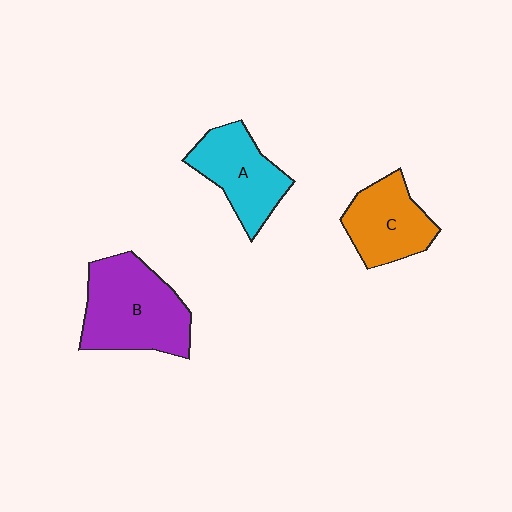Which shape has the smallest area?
Shape C (orange).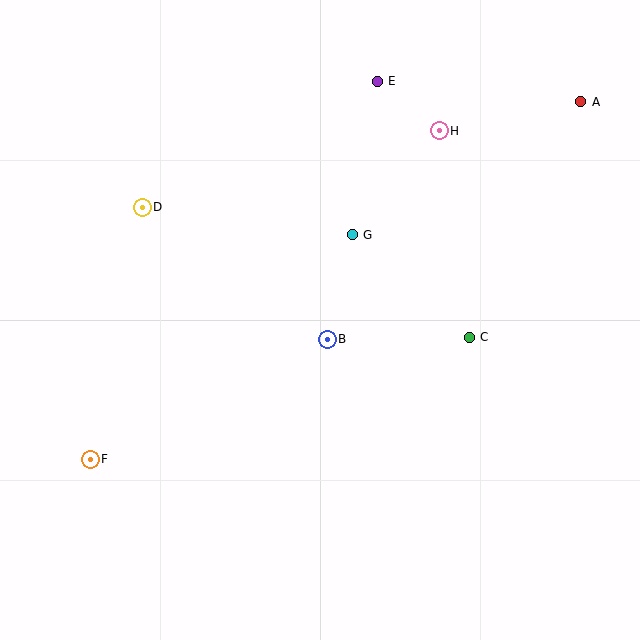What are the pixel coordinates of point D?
Point D is at (142, 207).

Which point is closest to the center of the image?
Point B at (327, 339) is closest to the center.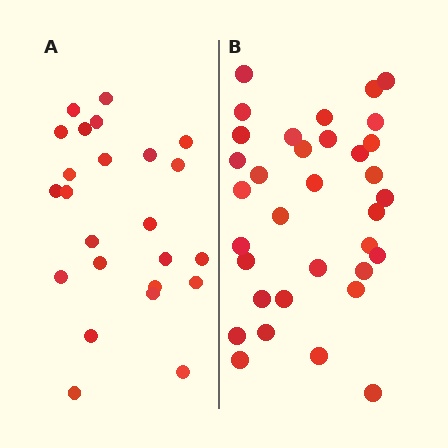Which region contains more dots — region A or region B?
Region B (the right region) has more dots.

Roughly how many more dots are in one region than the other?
Region B has roughly 10 or so more dots than region A.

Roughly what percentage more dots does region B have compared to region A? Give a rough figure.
About 40% more.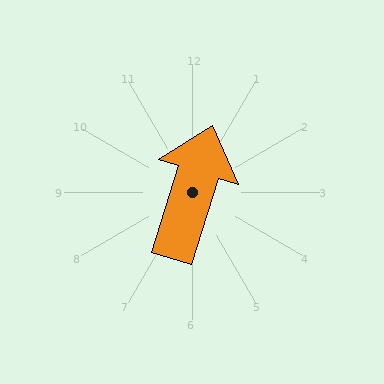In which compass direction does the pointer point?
North.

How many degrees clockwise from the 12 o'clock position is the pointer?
Approximately 17 degrees.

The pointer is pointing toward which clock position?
Roughly 1 o'clock.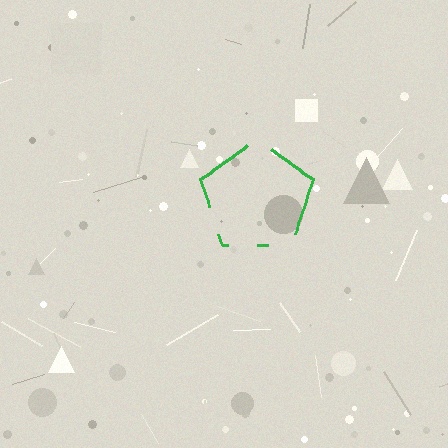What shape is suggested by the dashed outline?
The dashed outline suggests a pentagon.